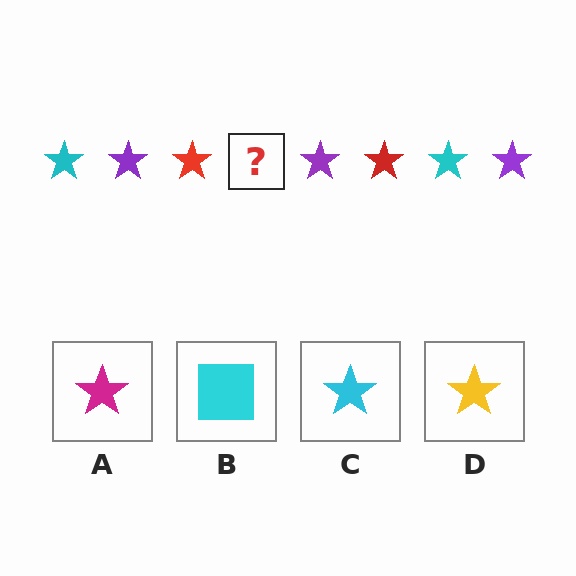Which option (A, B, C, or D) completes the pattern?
C.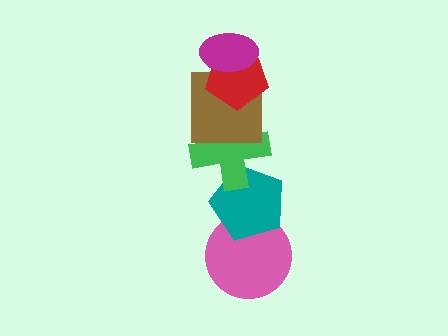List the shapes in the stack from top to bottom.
From top to bottom: the magenta ellipse, the red pentagon, the brown square, the green cross, the teal pentagon, the pink circle.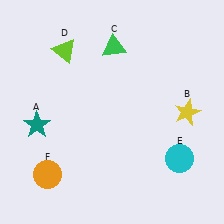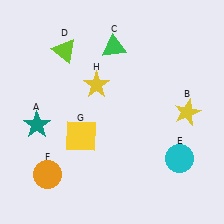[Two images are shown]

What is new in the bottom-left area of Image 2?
A yellow square (G) was added in the bottom-left area of Image 2.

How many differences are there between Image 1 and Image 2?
There are 2 differences between the two images.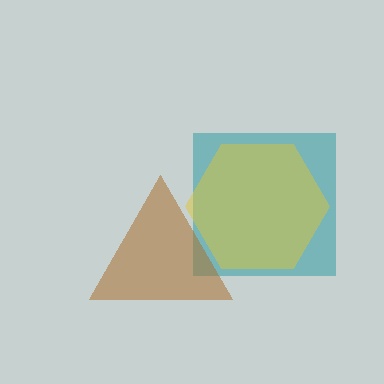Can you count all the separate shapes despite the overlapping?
Yes, there are 3 separate shapes.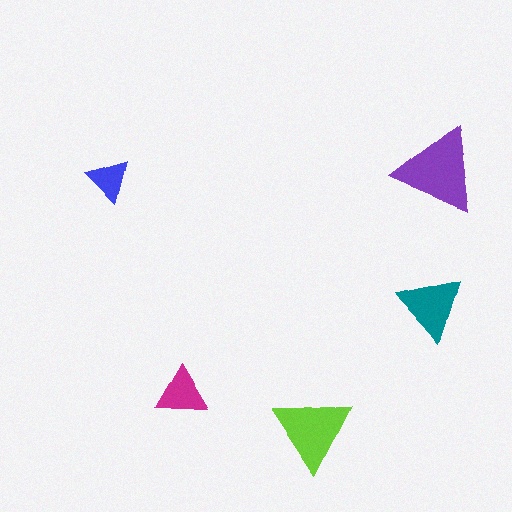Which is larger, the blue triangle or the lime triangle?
The lime one.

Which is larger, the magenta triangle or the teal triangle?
The teal one.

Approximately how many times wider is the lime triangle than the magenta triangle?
About 1.5 times wider.